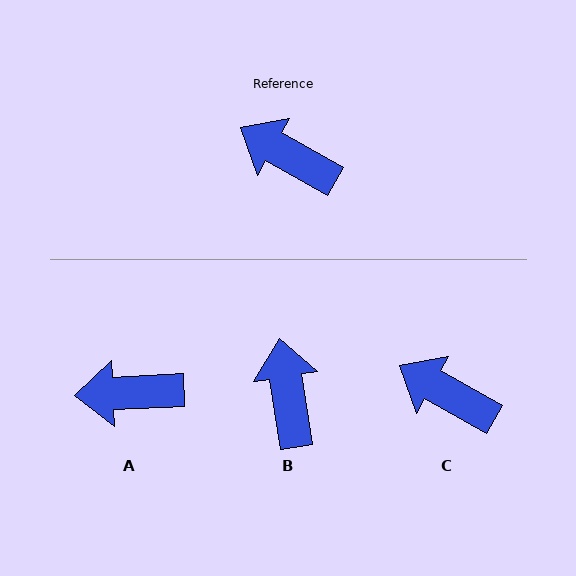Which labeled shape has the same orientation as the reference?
C.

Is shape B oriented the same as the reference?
No, it is off by about 52 degrees.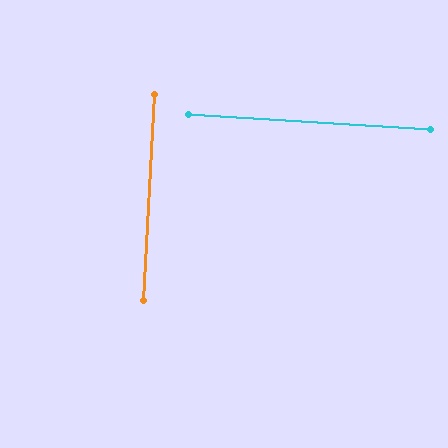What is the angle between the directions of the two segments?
Approximately 90 degrees.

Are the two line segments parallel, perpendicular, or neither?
Perpendicular — they meet at approximately 90°.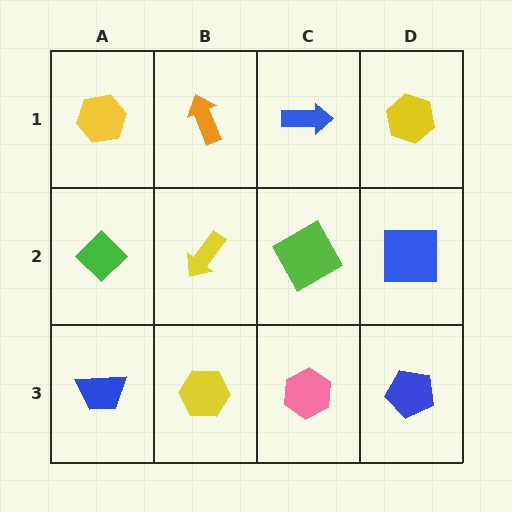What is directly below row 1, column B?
A yellow arrow.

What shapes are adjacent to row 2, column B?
An orange arrow (row 1, column B), a yellow hexagon (row 3, column B), a green diamond (row 2, column A), a lime square (row 2, column C).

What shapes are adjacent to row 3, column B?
A yellow arrow (row 2, column B), a blue trapezoid (row 3, column A), a pink hexagon (row 3, column C).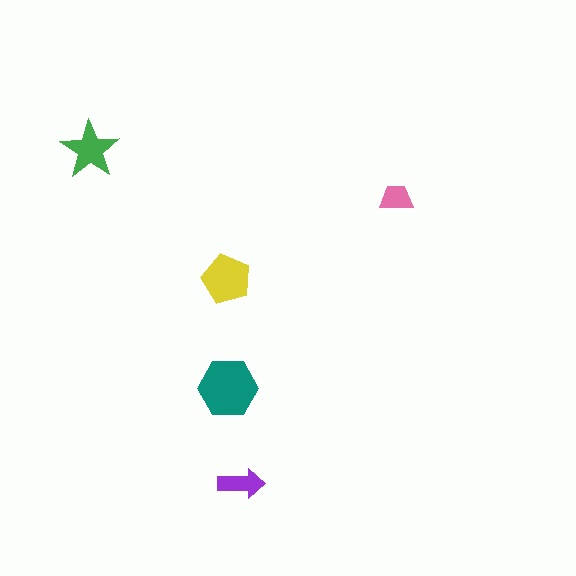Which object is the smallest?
The pink trapezoid.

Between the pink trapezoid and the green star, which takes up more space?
The green star.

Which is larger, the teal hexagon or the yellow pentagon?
The teal hexagon.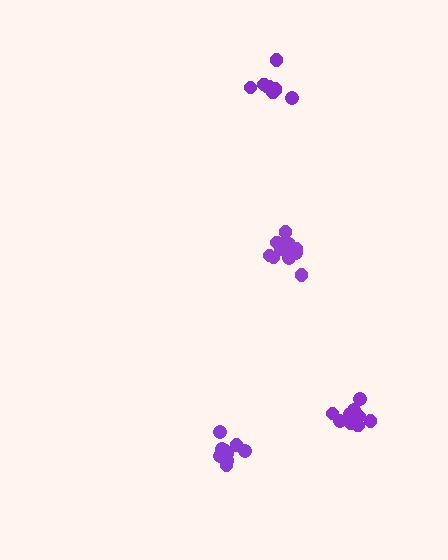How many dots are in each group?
Group 1: 13 dots, Group 2: 9 dots, Group 3: 10 dots, Group 4: 9 dots (41 total).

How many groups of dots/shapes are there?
There are 4 groups.